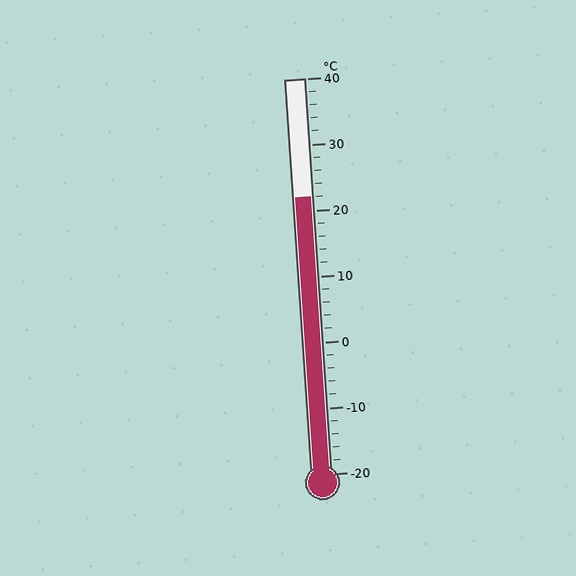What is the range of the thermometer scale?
The thermometer scale ranges from -20°C to 40°C.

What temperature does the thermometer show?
The thermometer shows approximately 22°C.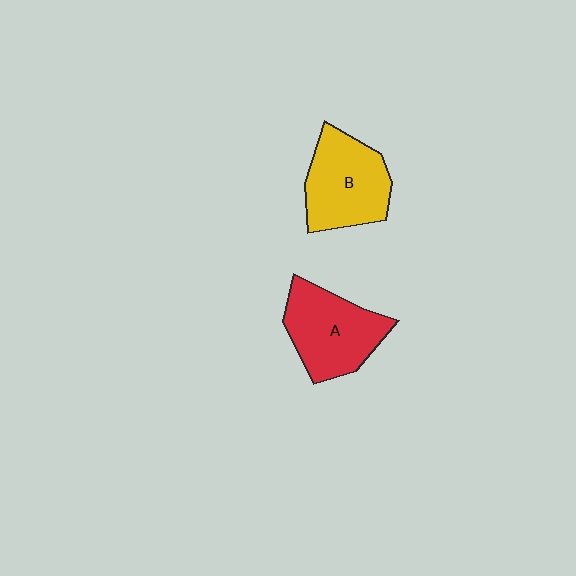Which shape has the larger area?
Shape A (red).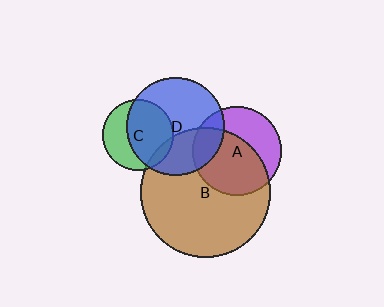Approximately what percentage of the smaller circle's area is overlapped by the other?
Approximately 60%.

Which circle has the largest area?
Circle B (brown).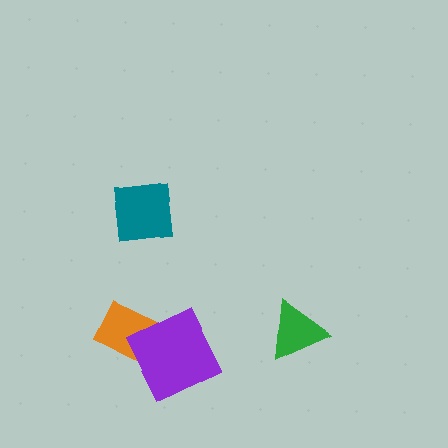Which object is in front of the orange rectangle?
The purple square is in front of the orange rectangle.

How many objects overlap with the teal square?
0 objects overlap with the teal square.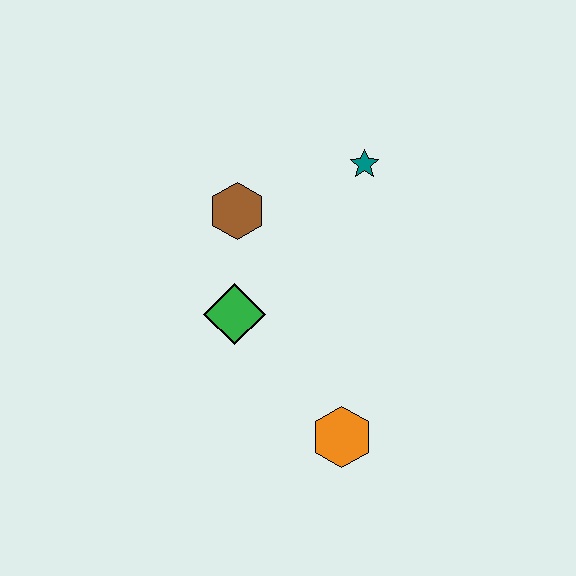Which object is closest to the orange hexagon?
The green diamond is closest to the orange hexagon.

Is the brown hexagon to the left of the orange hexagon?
Yes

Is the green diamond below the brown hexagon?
Yes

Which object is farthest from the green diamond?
The teal star is farthest from the green diamond.